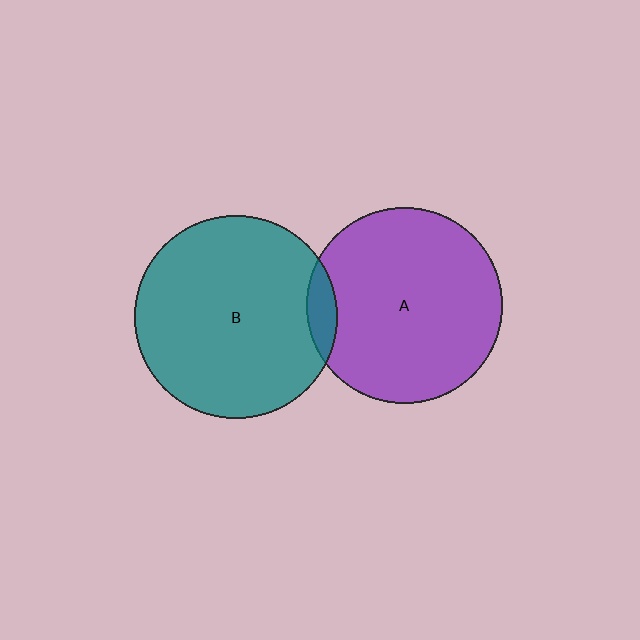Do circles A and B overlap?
Yes.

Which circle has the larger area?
Circle B (teal).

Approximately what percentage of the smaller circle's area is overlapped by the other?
Approximately 10%.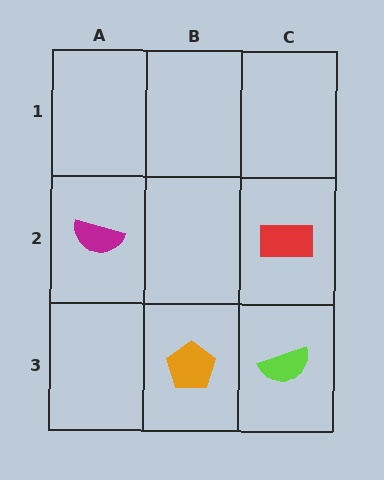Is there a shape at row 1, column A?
No, that cell is empty.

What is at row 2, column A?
A magenta semicircle.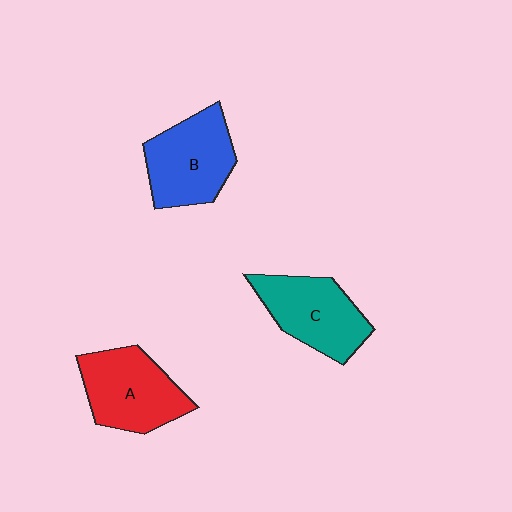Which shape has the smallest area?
Shape C (teal).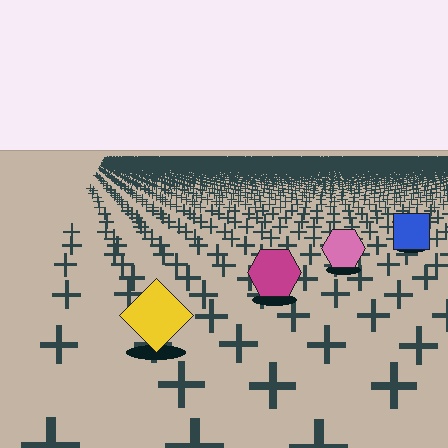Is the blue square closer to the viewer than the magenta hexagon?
No. The magenta hexagon is closer — you can tell from the texture gradient: the ground texture is coarser near it.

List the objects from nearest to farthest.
From nearest to farthest: the yellow diamond, the magenta hexagon, the pink hexagon, the blue square.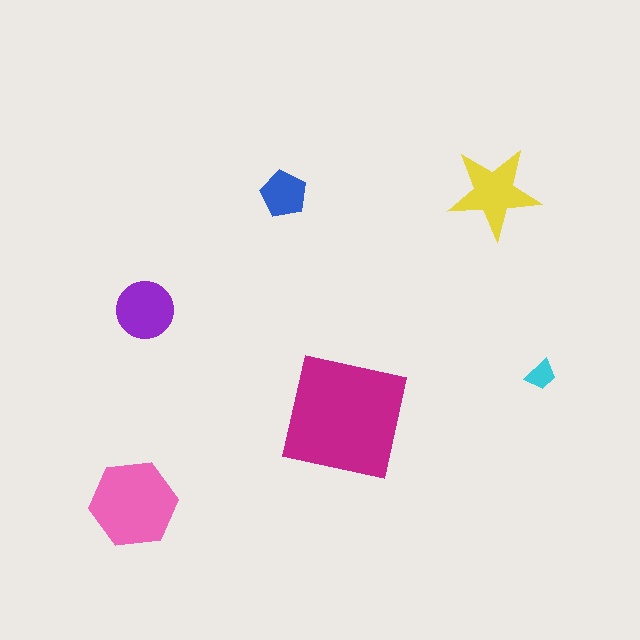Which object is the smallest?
The cyan trapezoid.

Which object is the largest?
The magenta square.